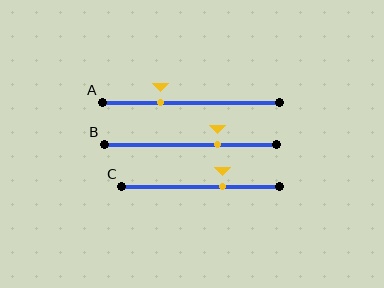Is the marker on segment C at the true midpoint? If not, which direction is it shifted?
No, the marker on segment C is shifted to the right by about 14% of the segment length.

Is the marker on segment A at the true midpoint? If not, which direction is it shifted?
No, the marker on segment A is shifted to the left by about 17% of the segment length.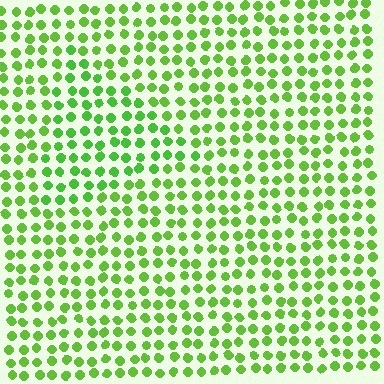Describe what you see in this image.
The image is filled with small lime elements in a uniform arrangement. A triangle-shaped region is visible where the elements are tinted to a slightly different hue, forming a subtle color boundary.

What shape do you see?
I see a triangle.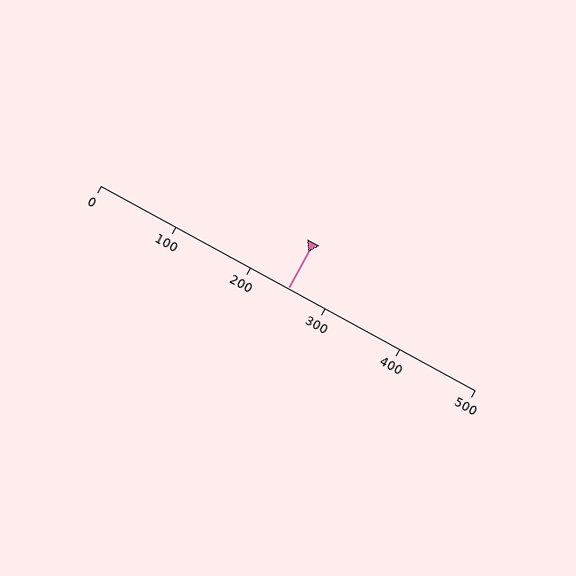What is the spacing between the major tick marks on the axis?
The major ticks are spaced 100 apart.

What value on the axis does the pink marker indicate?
The marker indicates approximately 250.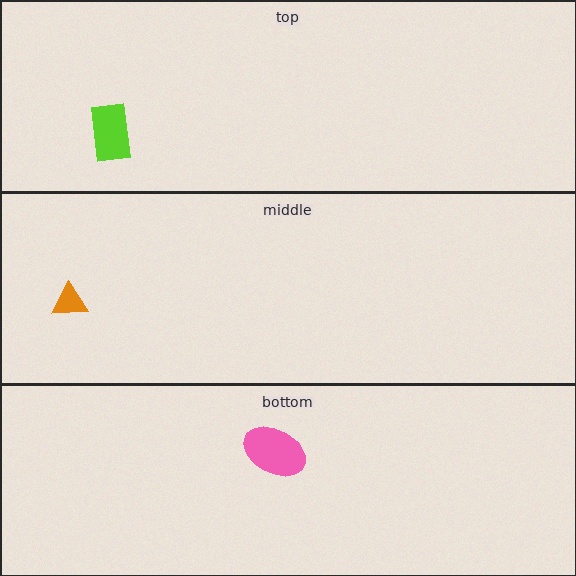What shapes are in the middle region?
The orange triangle.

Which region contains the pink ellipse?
The bottom region.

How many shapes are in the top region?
1.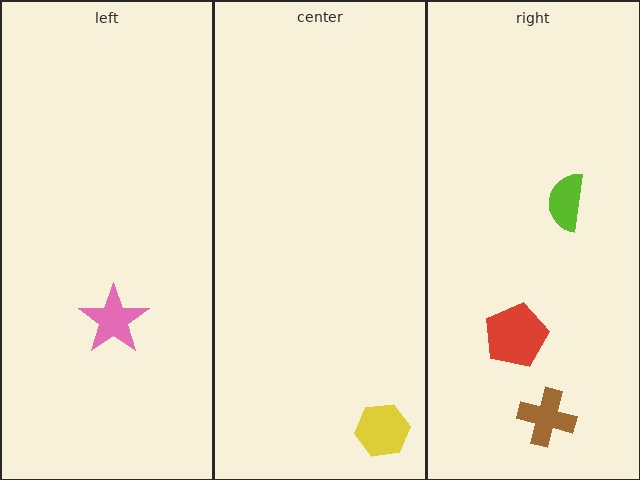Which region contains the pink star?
The left region.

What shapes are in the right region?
The red pentagon, the lime semicircle, the brown cross.